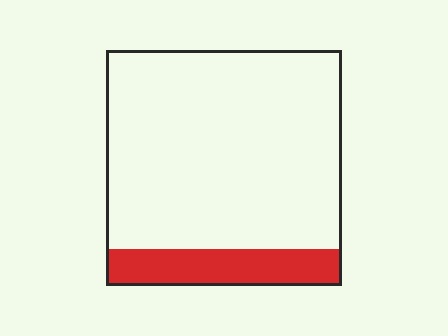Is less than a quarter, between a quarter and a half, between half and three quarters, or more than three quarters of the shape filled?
Less than a quarter.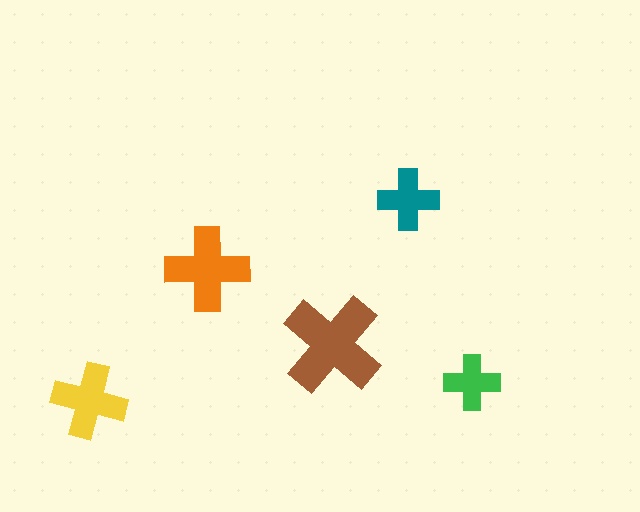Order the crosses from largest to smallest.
the brown one, the orange one, the yellow one, the teal one, the green one.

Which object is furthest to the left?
The yellow cross is leftmost.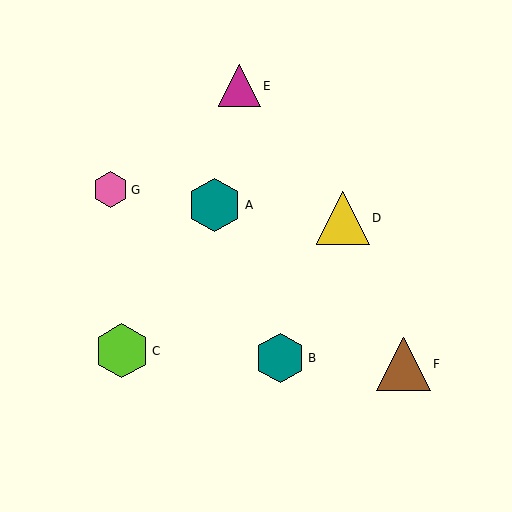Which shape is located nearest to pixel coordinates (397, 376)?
The brown triangle (labeled F) at (404, 364) is nearest to that location.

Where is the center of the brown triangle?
The center of the brown triangle is at (404, 364).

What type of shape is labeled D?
Shape D is a yellow triangle.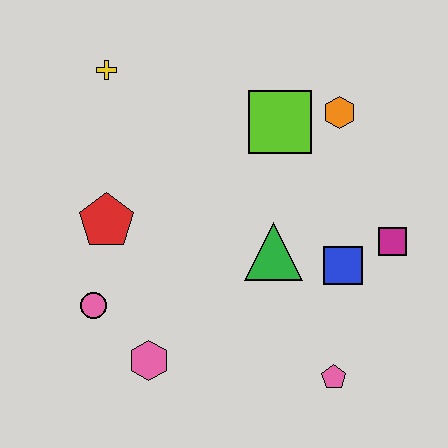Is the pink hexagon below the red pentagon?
Yes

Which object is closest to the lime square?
The orange hexagon is closest to the lime square.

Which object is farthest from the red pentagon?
The magenta square is farthest from the red pentagon.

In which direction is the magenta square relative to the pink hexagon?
The magenta square is to the right of the pink hexagon.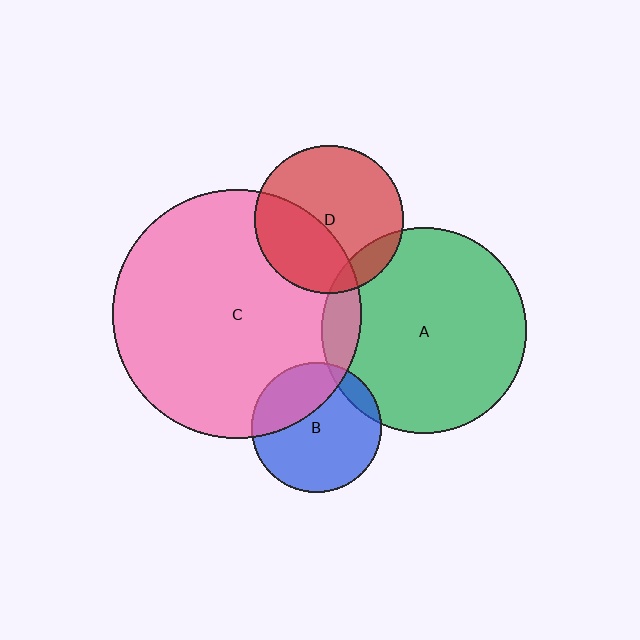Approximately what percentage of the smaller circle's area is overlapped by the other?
Approximately 30%.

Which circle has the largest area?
Circle C (pink).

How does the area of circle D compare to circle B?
Approximately 1.3 times.